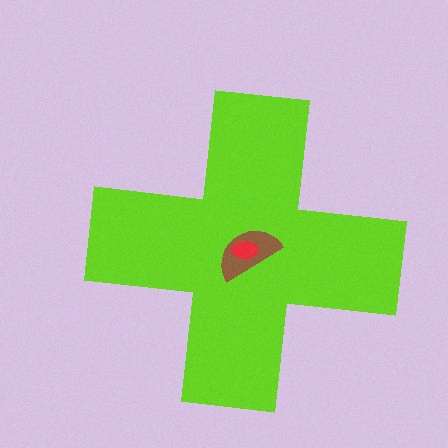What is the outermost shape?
The lime cross.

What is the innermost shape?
The red ellipse.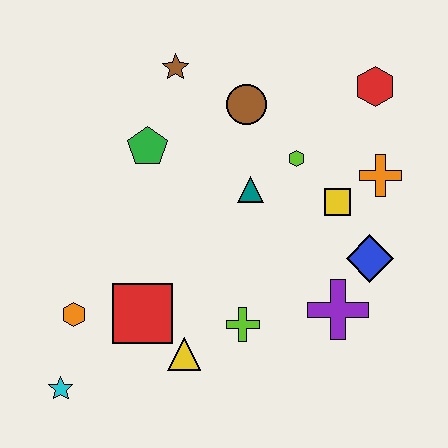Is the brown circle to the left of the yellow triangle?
No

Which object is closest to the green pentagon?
The brown star is closest to the green pentagon.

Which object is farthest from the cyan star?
The red hexagon is farthest from the cyan star.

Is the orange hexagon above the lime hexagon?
No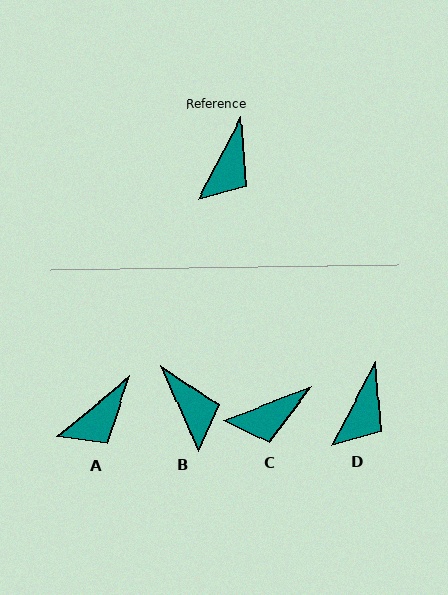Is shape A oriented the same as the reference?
No, it is off by about 23 degrees.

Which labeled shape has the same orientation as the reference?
D.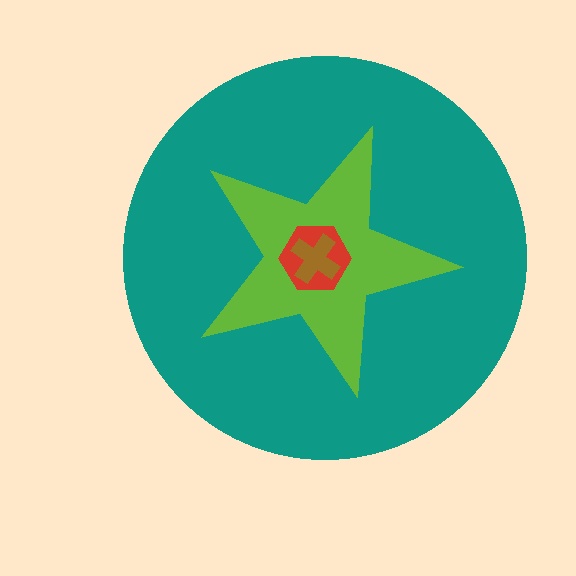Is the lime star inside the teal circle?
Yes.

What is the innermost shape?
The brown cross.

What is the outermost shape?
The teal circle.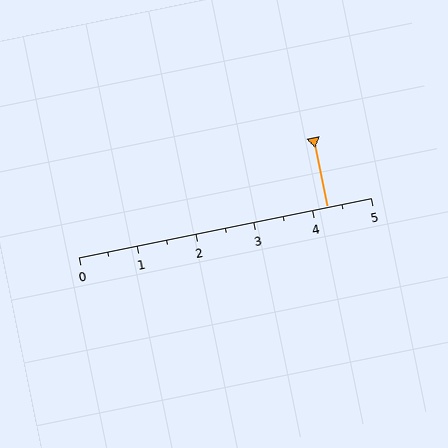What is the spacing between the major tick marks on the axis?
The major ticks are spaced 1 apart.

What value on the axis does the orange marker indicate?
The marker indicates approximately 4.2.